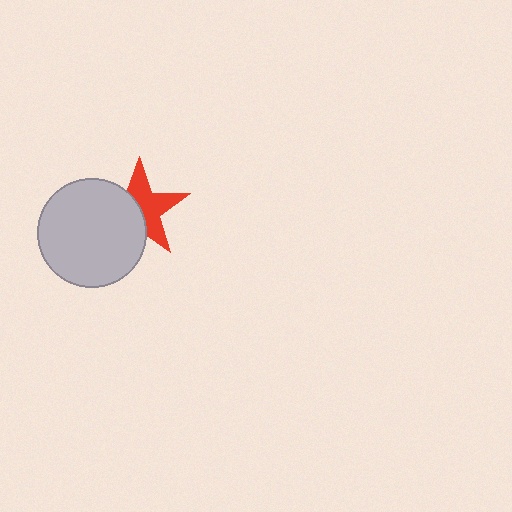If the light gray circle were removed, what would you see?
You would see the complete red star.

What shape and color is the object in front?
The object in front is a light gray circle.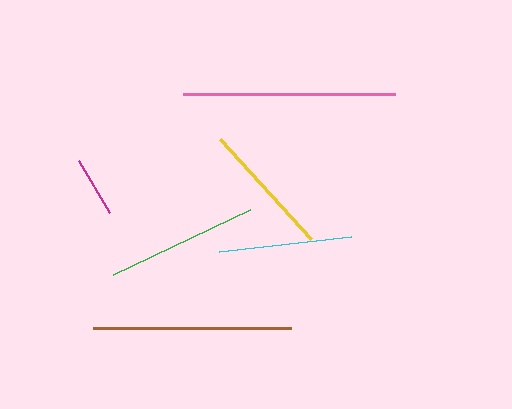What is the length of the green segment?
The green segment is approximately 152 pixels long.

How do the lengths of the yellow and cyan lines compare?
The yellow and cyan lines are approximately the same length.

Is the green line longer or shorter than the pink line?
The pink line is longer than the green line.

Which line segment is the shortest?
The magenta line is the shortest at approximately 61 pixels.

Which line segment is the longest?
The pink line is the longest at approximately 212 pixels.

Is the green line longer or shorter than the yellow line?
The green line is longer than the yellow line.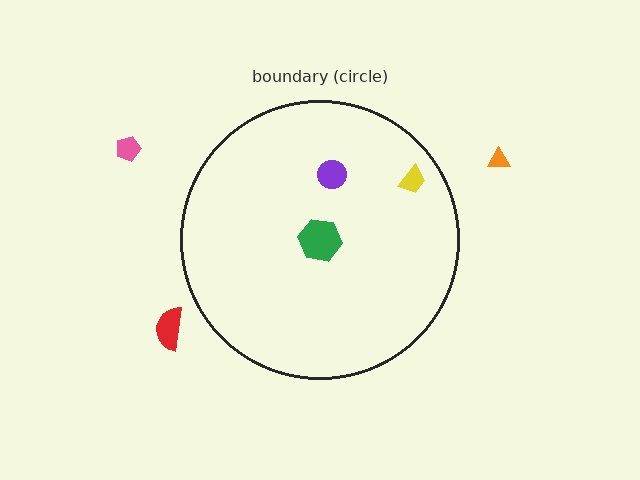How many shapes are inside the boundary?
3 inside, 3 outside.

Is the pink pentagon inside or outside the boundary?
Outside.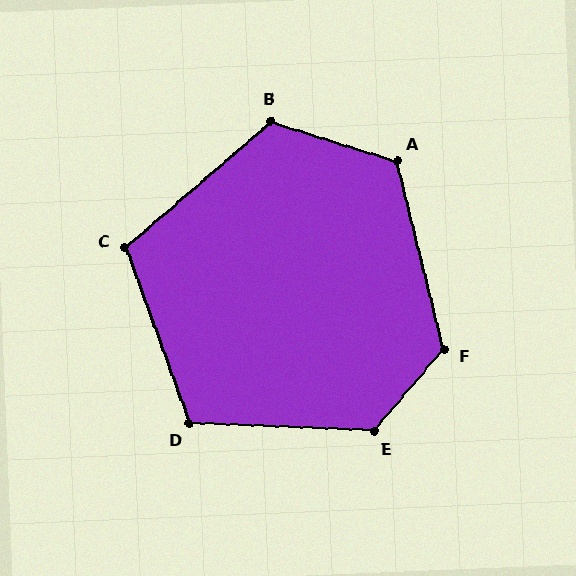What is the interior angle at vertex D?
Approximately 112 degrees (obtuse).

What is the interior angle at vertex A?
Approximately 121 degrees (obtuse).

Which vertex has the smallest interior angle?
C, at approximately 111 degrees.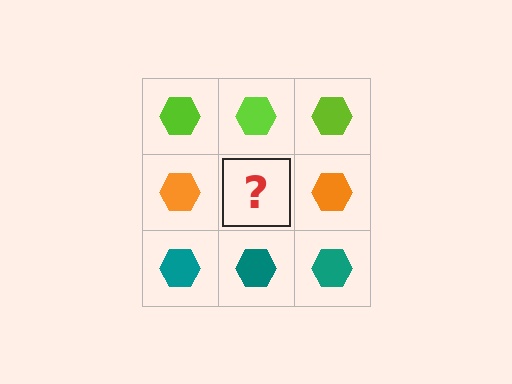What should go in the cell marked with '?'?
The missing cell should contain an orange hexagon.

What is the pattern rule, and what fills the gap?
The rule is that each row has a consistent color. The gap should be filled with an orange hexagon.